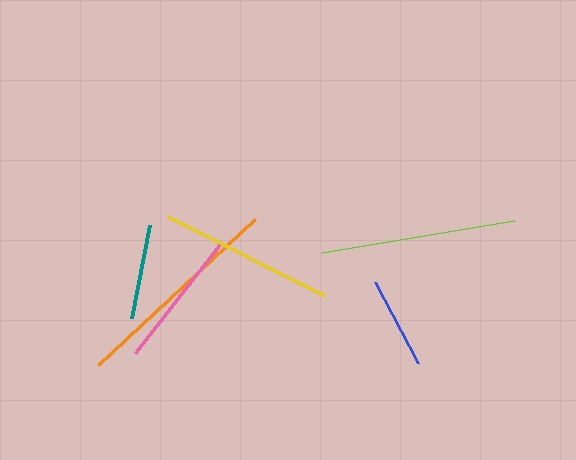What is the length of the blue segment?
The blue segment is approximately 92 pixels long.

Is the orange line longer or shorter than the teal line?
The orange line is longer than the teal line.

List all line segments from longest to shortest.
From longest to shortest: orange, lime, yellow, pink, teal, blue.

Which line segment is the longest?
The orange line is the longest at approximately 214 pixels.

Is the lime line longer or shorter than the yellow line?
The lime line is longer than the yellow line.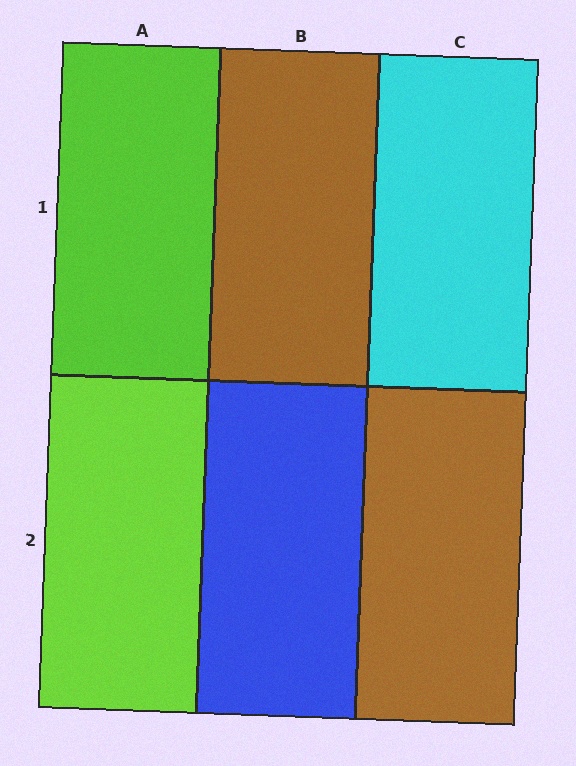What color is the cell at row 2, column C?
Brown.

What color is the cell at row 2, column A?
Lime.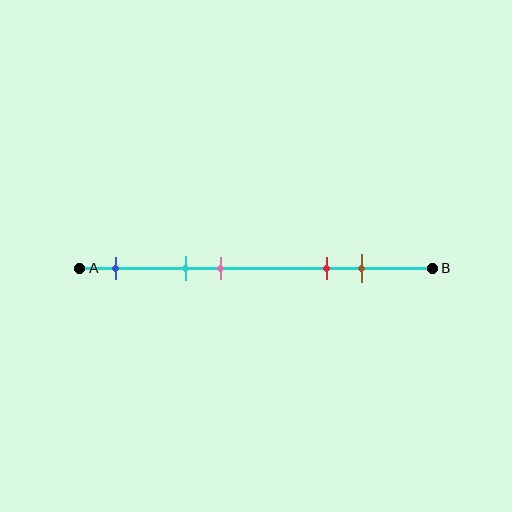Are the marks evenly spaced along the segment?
No, the marks are not evenly spaced.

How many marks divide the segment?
There are 5 marks dividing the segment.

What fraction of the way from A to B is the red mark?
The red mark is approximately 70% (0.7) of the way from A to B.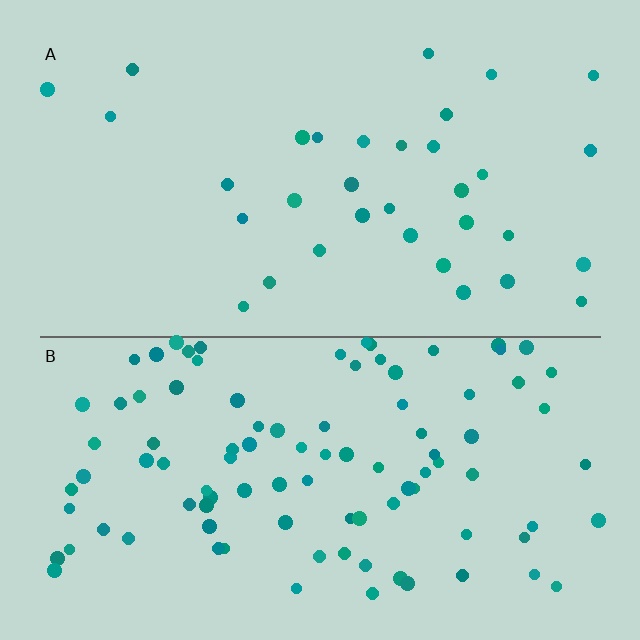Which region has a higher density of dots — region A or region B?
B (the bottom).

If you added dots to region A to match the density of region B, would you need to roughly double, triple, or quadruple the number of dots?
Approximately triple.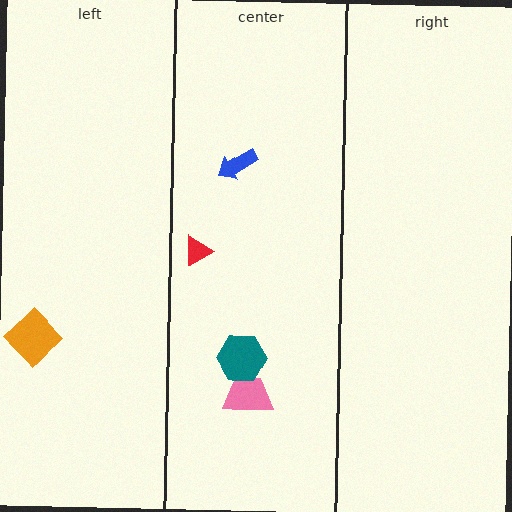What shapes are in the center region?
The pink trapezoid, the blue arrow, the teal hexagon, the red triangle.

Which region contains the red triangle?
The center region.